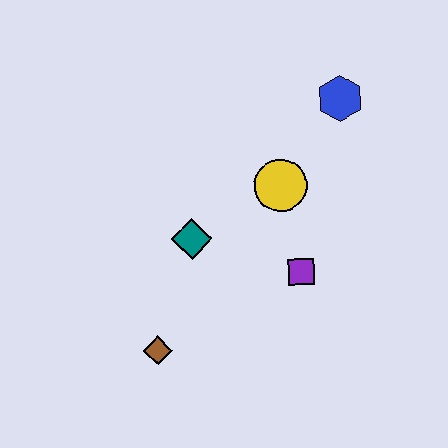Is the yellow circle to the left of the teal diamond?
No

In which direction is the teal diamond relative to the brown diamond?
The teal diamond is above the brown diamond.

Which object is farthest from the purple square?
The blue hexagon is farthest from the purple square.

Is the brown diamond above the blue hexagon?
No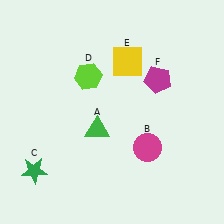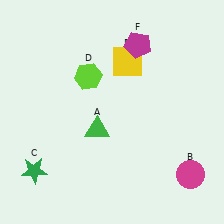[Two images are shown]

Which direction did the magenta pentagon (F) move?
The magenta pentagon (F) moved up.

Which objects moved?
The objects that moved are: the magenta circle (B), the magenta pentagon (F).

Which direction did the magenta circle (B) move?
The magenta circle (B) moved right.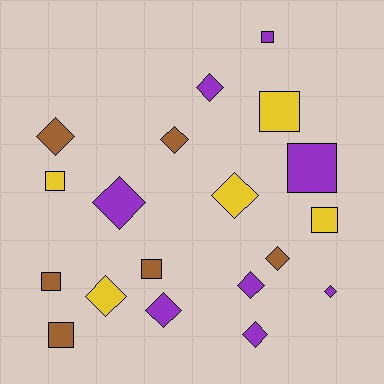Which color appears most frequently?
Purple, with 8 objects.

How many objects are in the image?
There are 19 objects.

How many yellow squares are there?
There are 3 yellow squares.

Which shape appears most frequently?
Diamond, with 11 objects.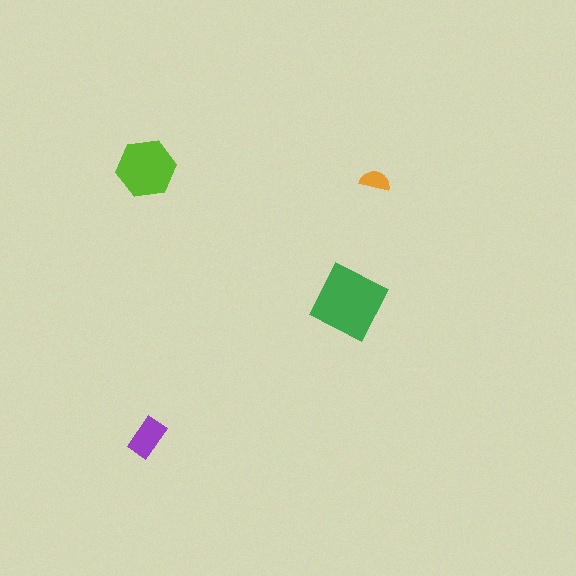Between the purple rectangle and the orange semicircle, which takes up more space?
The purple rectangle.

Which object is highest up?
The lime hexagon is topmost.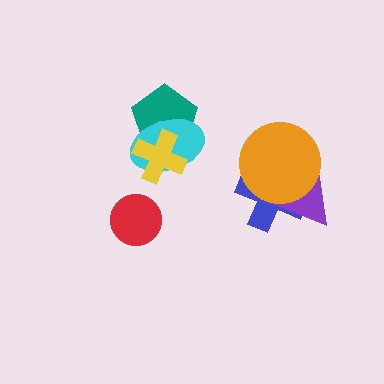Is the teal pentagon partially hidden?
Yes, it is partially covered by another shape.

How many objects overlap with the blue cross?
2 objects overlap with the blue cross.